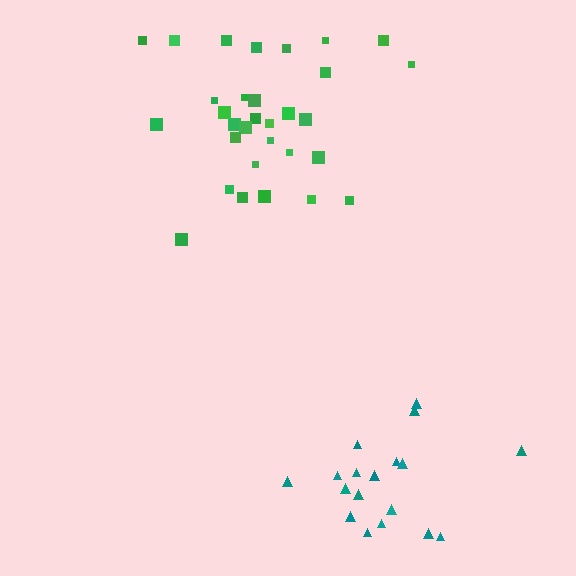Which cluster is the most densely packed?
Green.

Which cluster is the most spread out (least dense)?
Teal.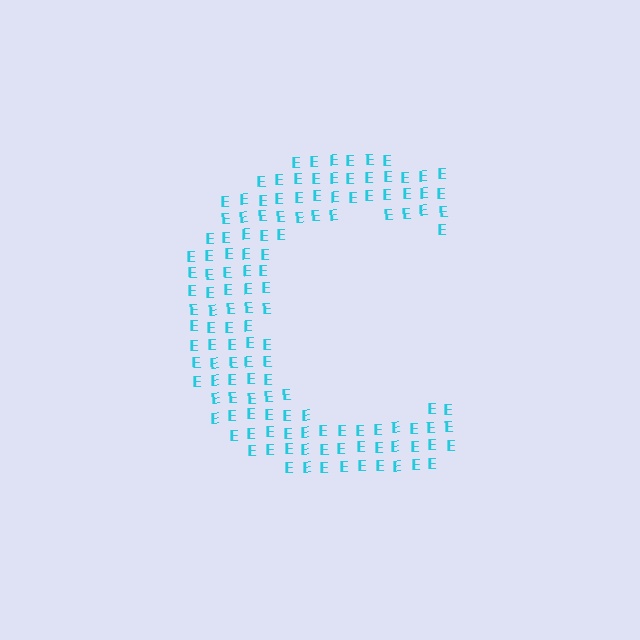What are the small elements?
The small elements are letter E's.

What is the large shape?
The large shape is the letter C.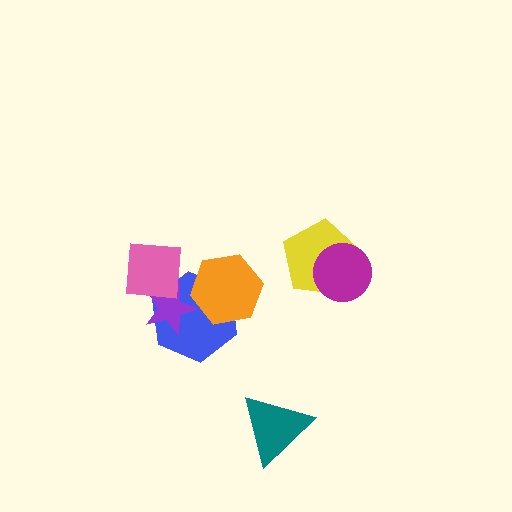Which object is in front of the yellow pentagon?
The magenta circle is in front of the yellow pentagon.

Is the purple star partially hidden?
Yes, it is partially covered by another shape.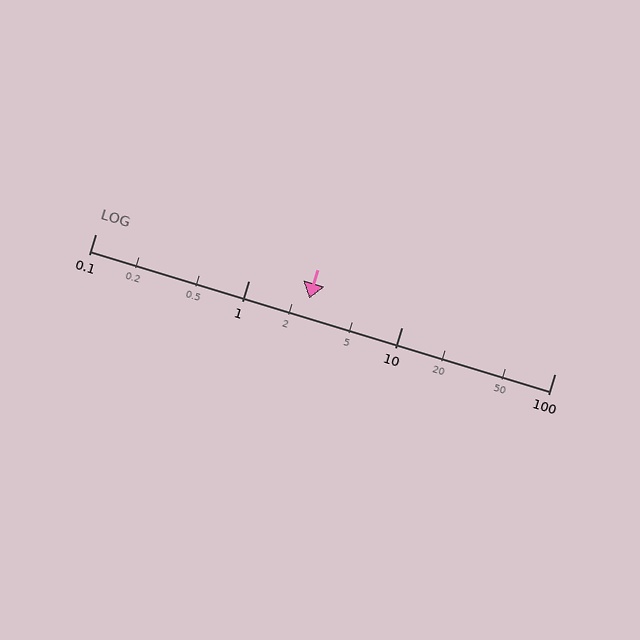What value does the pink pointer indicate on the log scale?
The pointer indicates approximately 2.5.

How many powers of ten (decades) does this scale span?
The scale spans 3 decades, from 0.1 to 100.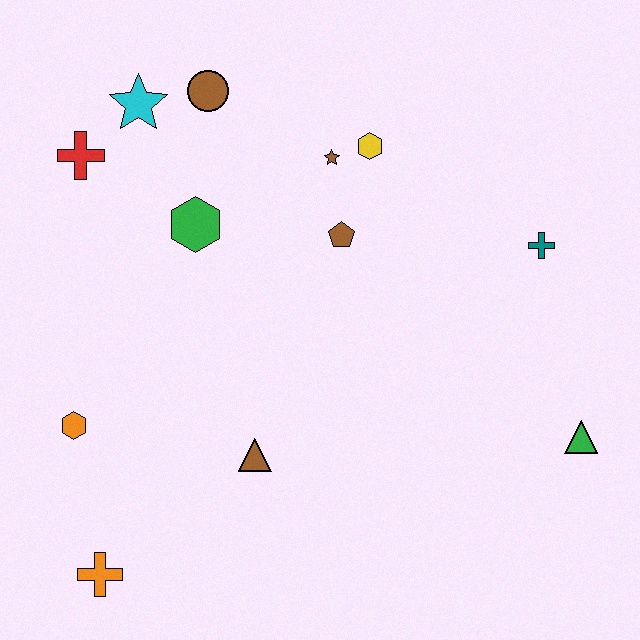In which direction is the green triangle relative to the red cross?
The green triangle is to the right of the red cross.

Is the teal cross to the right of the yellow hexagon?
Yes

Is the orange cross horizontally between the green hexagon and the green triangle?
No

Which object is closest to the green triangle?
The teal cross is closest to the green triangle.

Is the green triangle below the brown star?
Yes